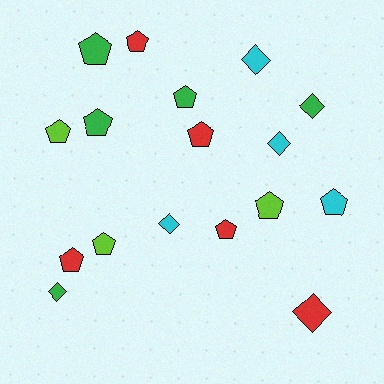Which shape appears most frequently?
Pentagon, with 11 objects.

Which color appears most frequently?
Green, with 5 objects.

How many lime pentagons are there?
There are 3 lime pentagons.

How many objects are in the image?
There are 17 objects.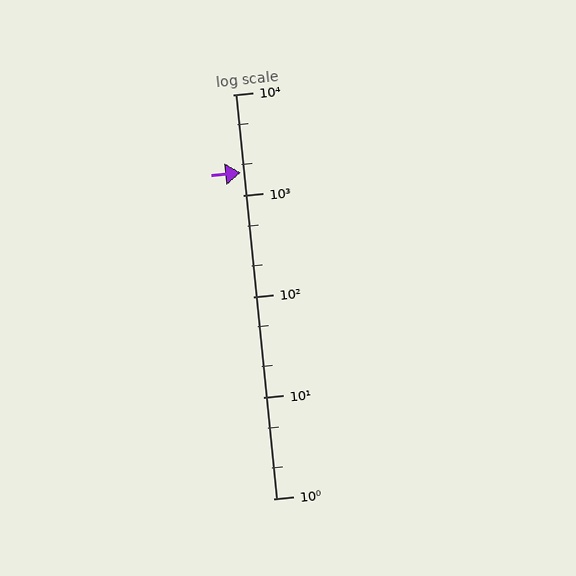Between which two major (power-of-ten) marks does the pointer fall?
The pointer is between 1000 and 10000.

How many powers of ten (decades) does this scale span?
The scale spans 4 decades, from 1 to 10000.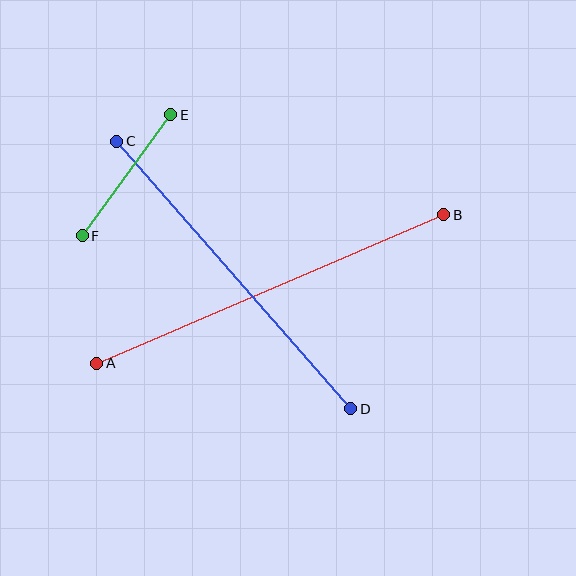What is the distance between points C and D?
The distance is approximately 356 pixels.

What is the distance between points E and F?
The distance is approximately 150 pixels.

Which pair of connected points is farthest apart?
Points A and B are farthest apart.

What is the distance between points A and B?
The distance is approximately 377 pixels.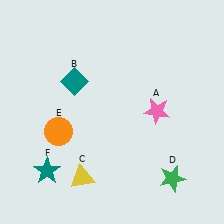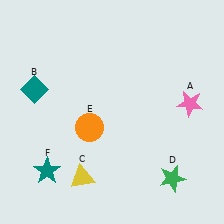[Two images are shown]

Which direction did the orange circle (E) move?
The orange circle (E) moved right.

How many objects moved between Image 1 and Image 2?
3 objects moved between the two images.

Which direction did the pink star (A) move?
The pink star (A) moved right.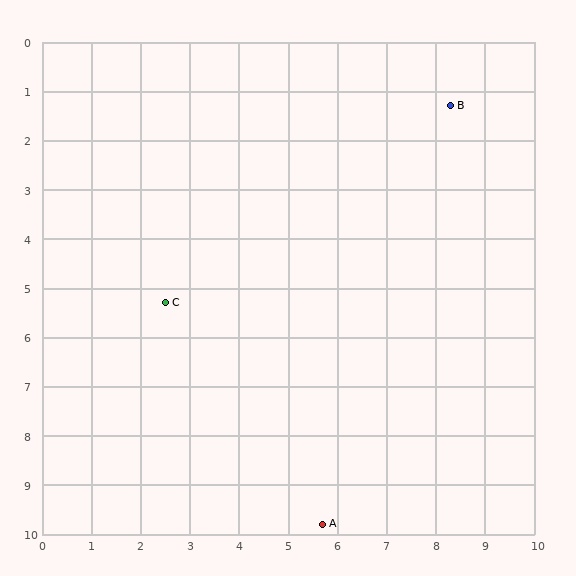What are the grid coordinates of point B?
Point B is at approximately (8.3, 1.3).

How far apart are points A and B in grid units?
Points A and B are about 8.9 grid units apart.